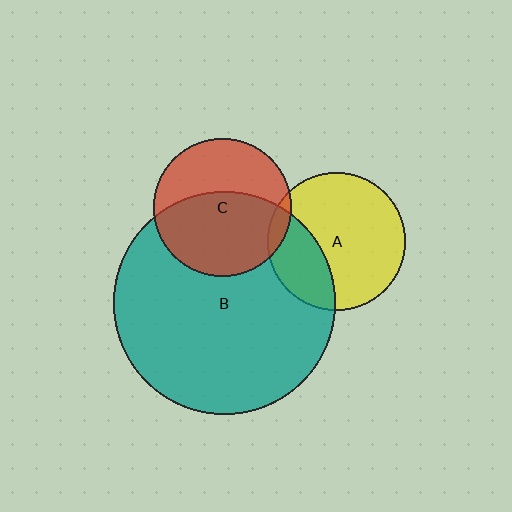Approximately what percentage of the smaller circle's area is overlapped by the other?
Approximately 30%.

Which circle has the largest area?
Circle B (teal).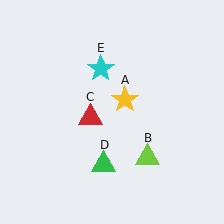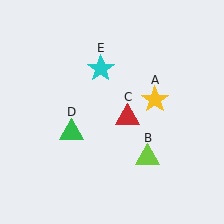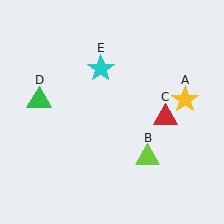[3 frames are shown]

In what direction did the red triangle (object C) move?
The red triangle (object C) moved right.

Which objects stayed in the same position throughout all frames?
Lime triangle (object B) and cyan star (object E) remained stationary.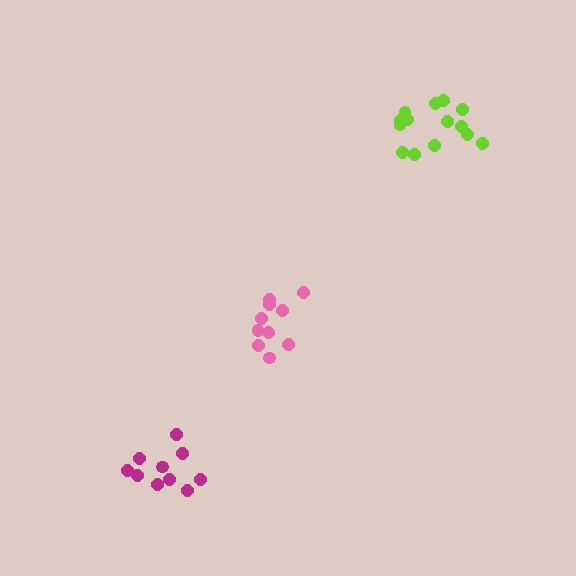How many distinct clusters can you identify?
There are 3 distinct clusters.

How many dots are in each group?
Group 1: 10 dots, Group 2: 14 dots, Group 3: 10 dots (34 total).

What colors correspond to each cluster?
The clusters are colored: pink, lime, magenta.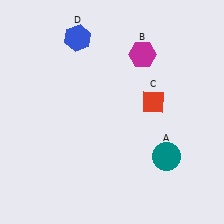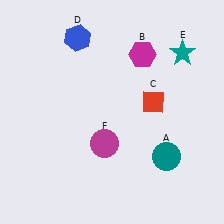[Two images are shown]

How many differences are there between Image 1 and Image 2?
There are 2 differences between the two images.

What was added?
A teal star (E), a magenta circle (F) were added in Image 2.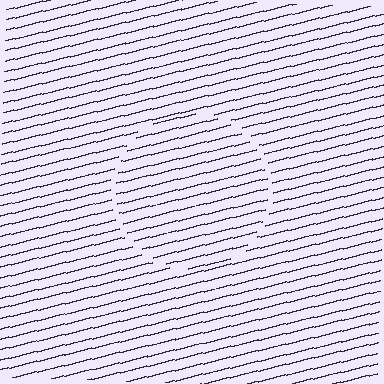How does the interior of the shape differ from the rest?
The interior of the shape contains the same grating, shifted by half a period — the contour is defined by the phase discontinuity where line-ends from the inner and outer gratings abut.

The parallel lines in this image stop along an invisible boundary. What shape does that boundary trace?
An illusory circle. The interior of the shape contains the same grating, shifted by half a period — the contour is defined by the phase discontinuity where line-ends from the inner and outer gratings abut.